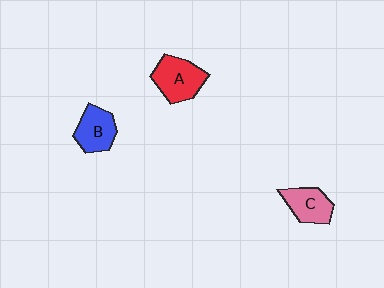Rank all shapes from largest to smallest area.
From largest to smallest: A (red), B (blue), C (pink).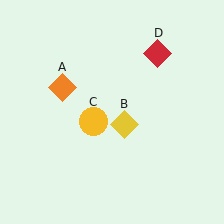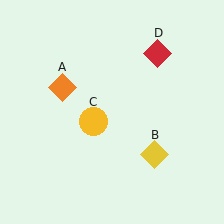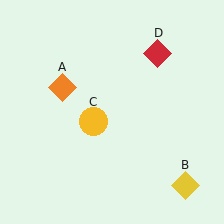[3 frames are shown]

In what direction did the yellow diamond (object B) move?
The yellow diamond (object B) moved down and to the right.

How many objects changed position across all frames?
1 object changed position: yellow diamond (object B).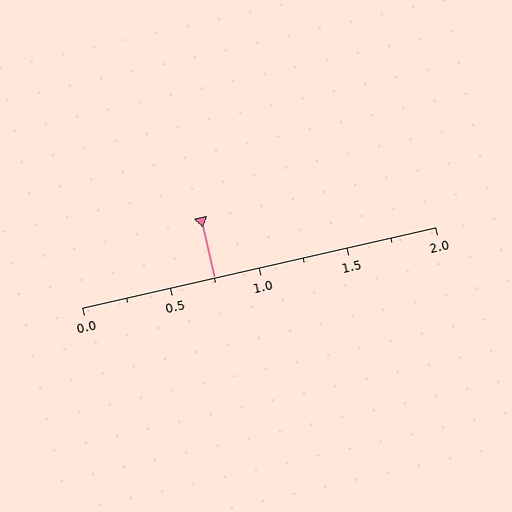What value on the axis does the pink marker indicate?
The marker indicates approximately 0.75.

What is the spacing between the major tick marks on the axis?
The major ticks are spaced 0.5 apart.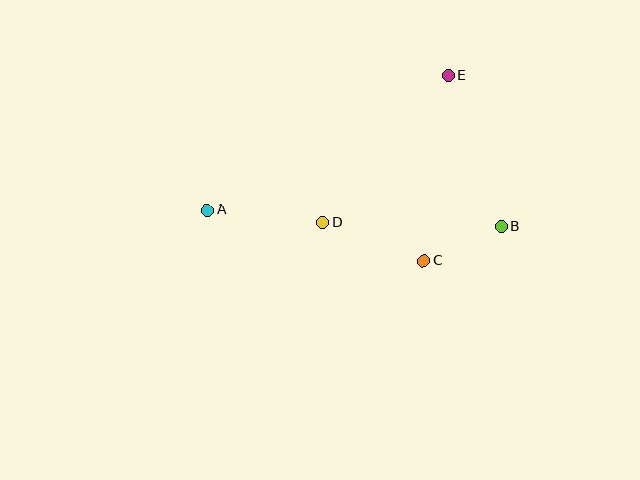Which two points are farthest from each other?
Points A and B are farthest from each other.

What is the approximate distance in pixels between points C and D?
The distance between C and D is approximately 108 pixels.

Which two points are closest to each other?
Points B and C are closest to each other.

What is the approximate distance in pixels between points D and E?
The distance between D and E is approximately 193 pixels.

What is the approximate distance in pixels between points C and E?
The distance between C and E is approximately 187 pixels.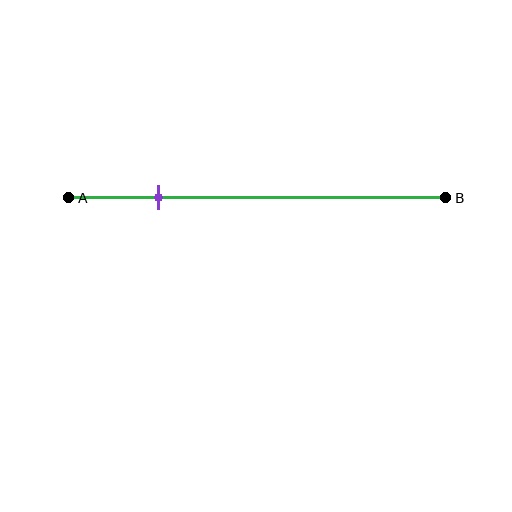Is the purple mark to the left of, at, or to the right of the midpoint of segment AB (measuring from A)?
The purple mark is to the left of the midpoint of segment AB.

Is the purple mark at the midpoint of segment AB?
No, the mark is at about 25% from A, not at the 50% midpoint.